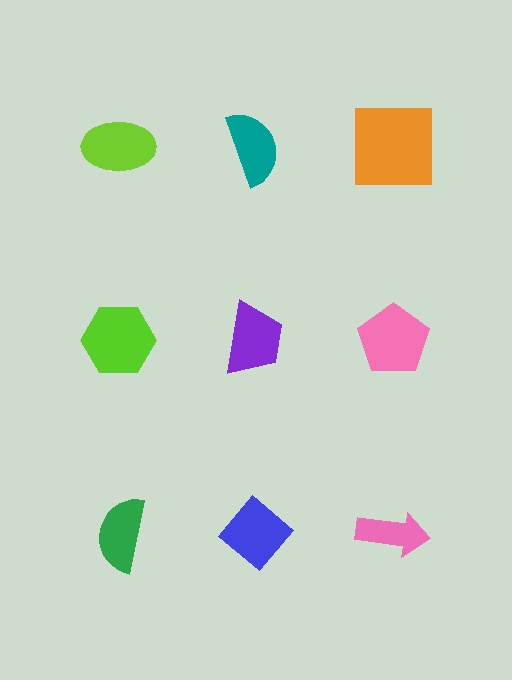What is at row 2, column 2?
A purple trapezoid.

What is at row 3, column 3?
A pink arrow.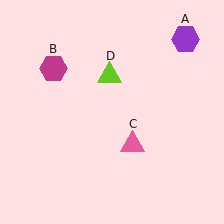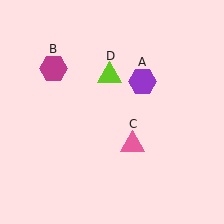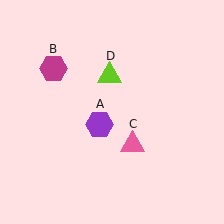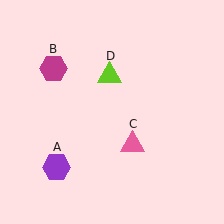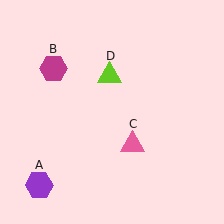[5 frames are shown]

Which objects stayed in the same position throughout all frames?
Magenta hexagon (object B) and pink triangle (object C) and lime triangle (object D) remained stationary.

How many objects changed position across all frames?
1 object changed position: purple hexagon (object A).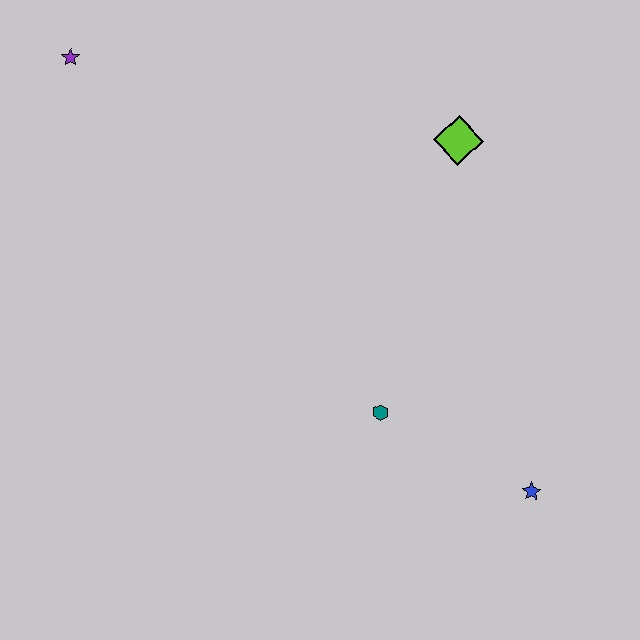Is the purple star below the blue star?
No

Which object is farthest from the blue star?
The purple star is farthest from the blue star.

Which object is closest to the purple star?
The lime diamond is closest to the purple star.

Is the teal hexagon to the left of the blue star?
Yes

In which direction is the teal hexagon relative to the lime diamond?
The teal hexagon is below the lime diamond.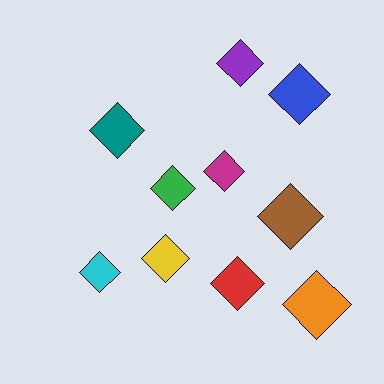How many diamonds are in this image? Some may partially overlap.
There are 10 diamonds.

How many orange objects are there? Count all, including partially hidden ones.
There is 1 orange object.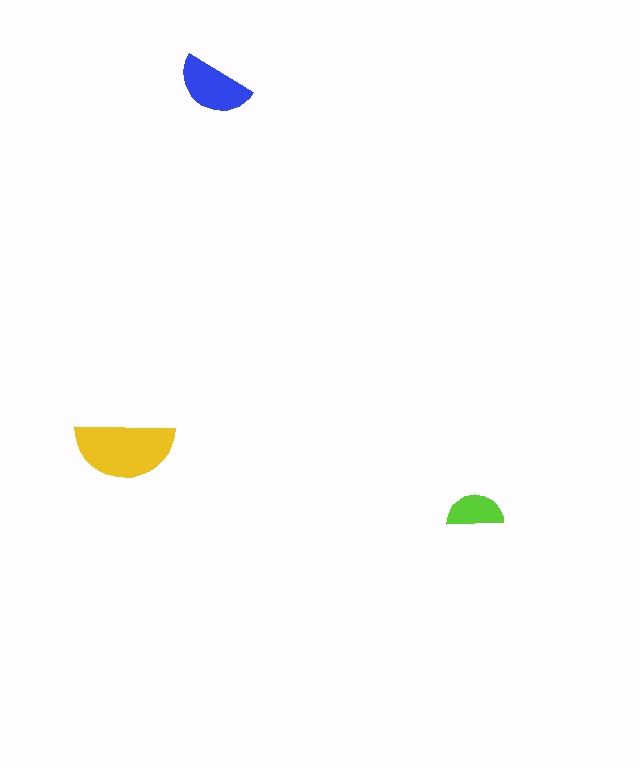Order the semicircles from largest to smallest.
the yellow one, the blue one, the lime one.